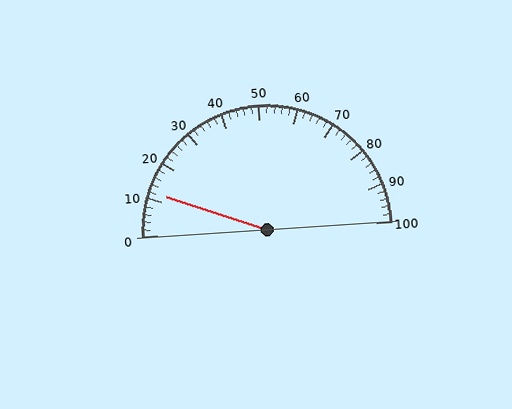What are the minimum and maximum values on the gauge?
The gauge ranges from 0 to 100.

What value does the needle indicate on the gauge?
The needle indicates approximately 12.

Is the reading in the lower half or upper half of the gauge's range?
The reading is in the lower half of the range (0 to 100).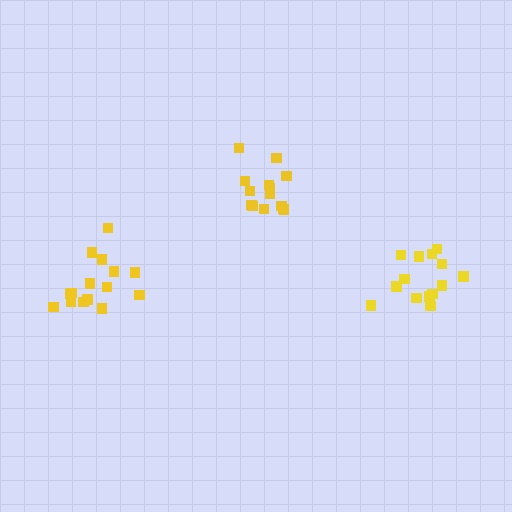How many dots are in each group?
Group 1: 16 dots, Group 2: 14 dots, Group 3: 16 dots (46 total).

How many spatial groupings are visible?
There are 3 spatial groupings.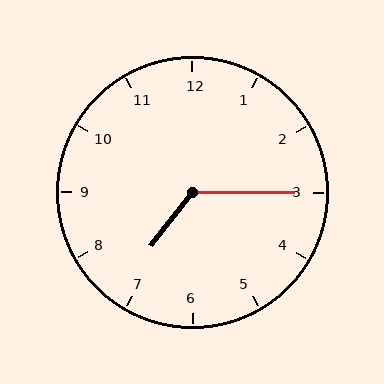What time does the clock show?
7:15.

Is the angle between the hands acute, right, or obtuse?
It is obtuse.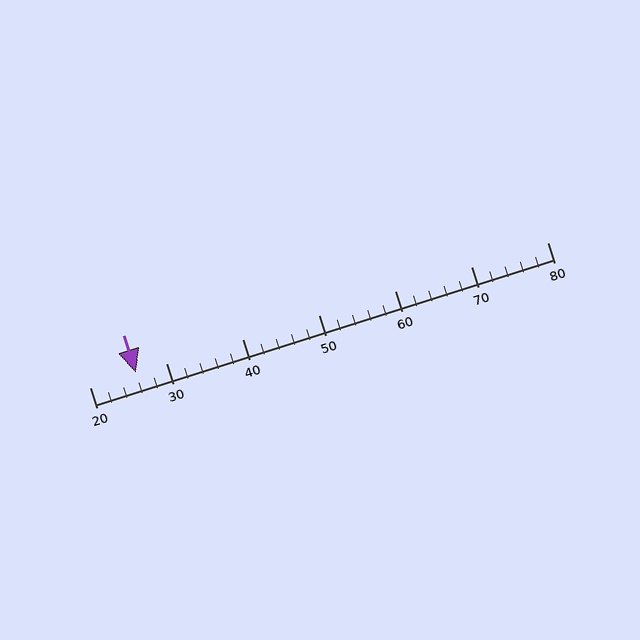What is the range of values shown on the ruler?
The ruler shows values from 20 to 80.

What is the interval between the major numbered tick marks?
The major tick marks are spaced 10 units apart.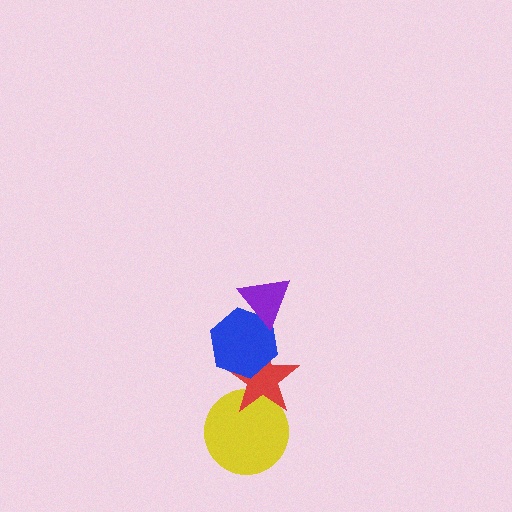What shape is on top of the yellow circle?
The red star is on top of the yellow circle.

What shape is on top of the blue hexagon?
The purple triangle is on top of the blue hexagon.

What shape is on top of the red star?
The blue hexagon is on top of the red star.